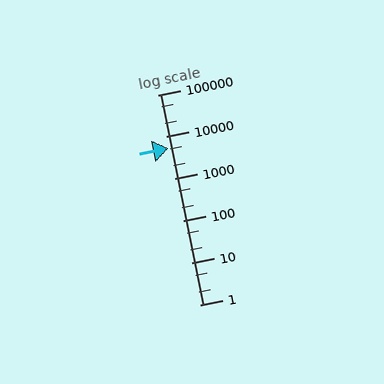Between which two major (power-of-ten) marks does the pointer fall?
The pointer is between 1000 and 10000.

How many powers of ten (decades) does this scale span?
The scale spans 5 decades, from 1 to 100000.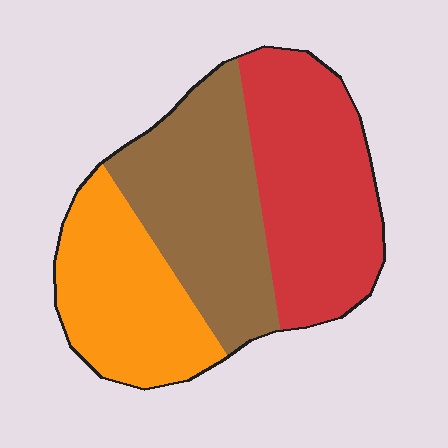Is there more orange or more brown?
Brown.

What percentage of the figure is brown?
Brown covers 35% of the figure.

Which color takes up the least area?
Orange, at roughly 30%.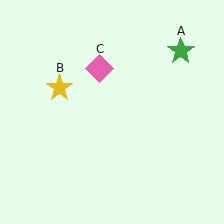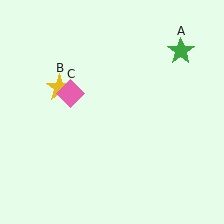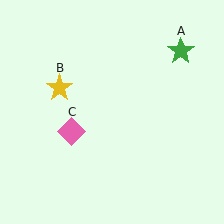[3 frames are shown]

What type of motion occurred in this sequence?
The pink diamond (object C) rotated counterclockwise around the center of the scene.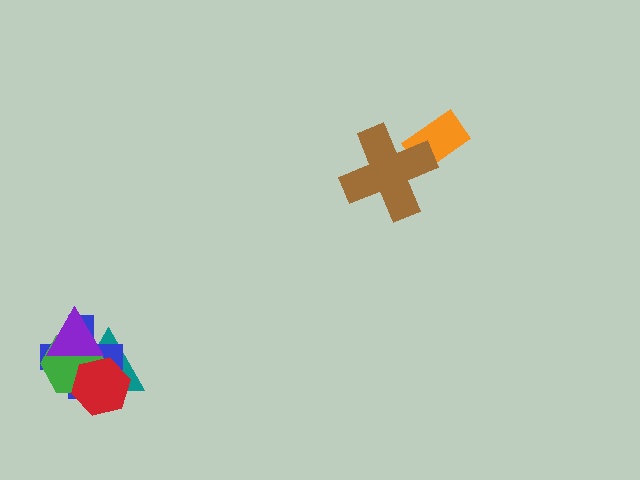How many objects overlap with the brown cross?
1 object overlaps with the brown cross.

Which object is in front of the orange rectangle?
The brown cross is in front of the orange rectangle.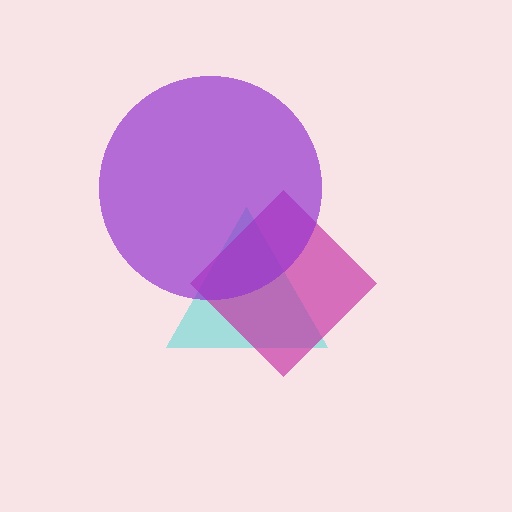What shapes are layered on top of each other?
The layered shapes are: a cyan triangle, a magenta diamond, a purple circle.